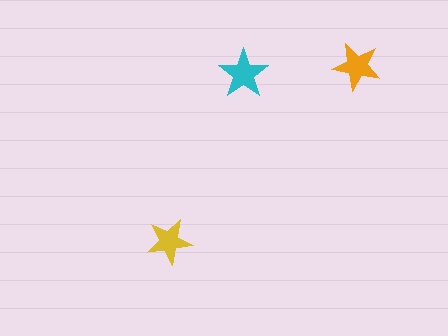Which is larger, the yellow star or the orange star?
The orange one.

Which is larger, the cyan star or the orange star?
The cyan one.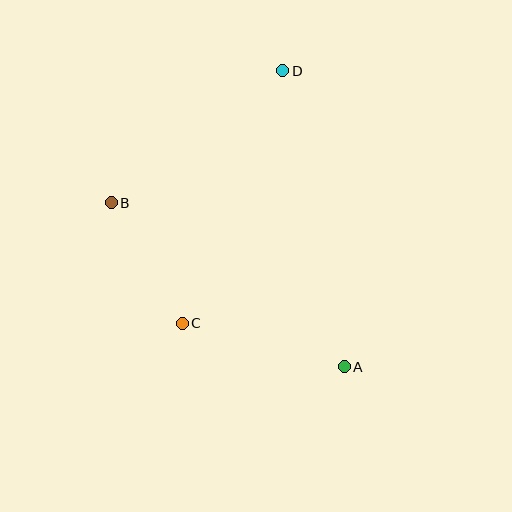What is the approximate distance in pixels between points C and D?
The distance between C and D is approximately 272 pixels.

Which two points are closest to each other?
Points B and C are closest to each other.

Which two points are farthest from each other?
Points A and D are farthest from each other.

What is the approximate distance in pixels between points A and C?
The distance between A and C is approximately 168 pixels.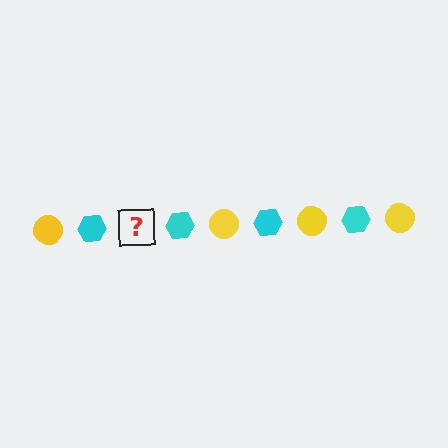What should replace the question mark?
The question mark should be replaced with a yellow circle.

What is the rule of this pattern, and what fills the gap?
The rule is that the pattern alternates between yellow circle and cyan hexagon. The gap should be filled with a yellow circle.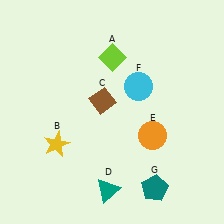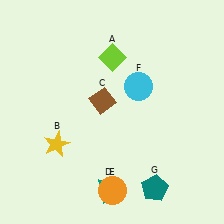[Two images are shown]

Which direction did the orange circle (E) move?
The orange circle (E) moved down.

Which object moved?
The orange circle (E) moved down.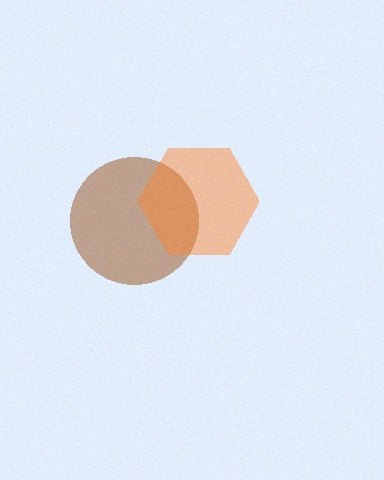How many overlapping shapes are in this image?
There are 2 overlapping shapes in the image.